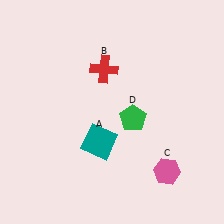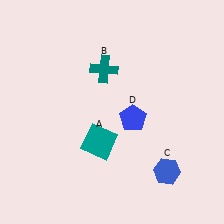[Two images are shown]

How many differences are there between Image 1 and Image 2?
There are 3 differences between the two images.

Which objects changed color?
B changed from red to teal. C changed from pink to blue. D changed from green to blue.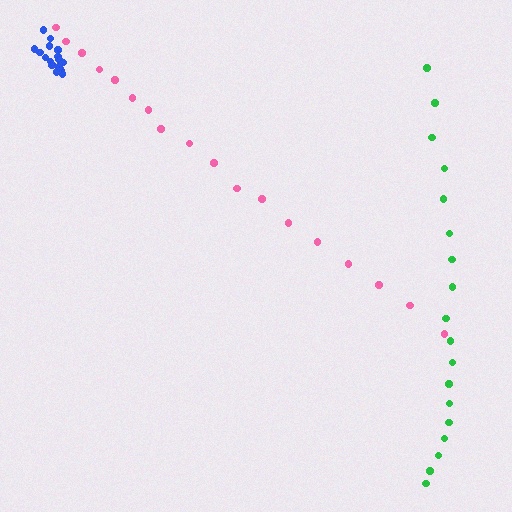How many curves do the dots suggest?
There are 3 distinct paths.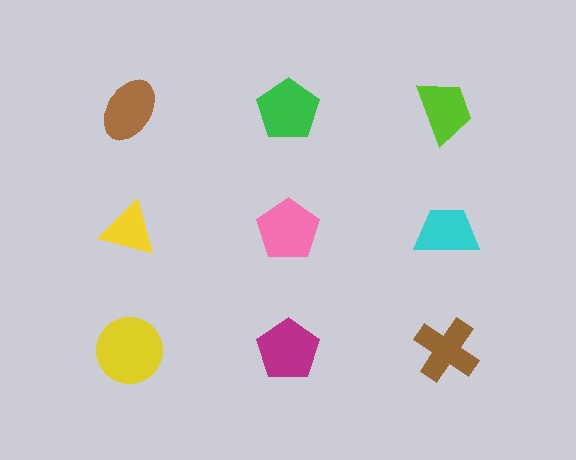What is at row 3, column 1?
A yellow circle.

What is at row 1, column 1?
A brown ellipse.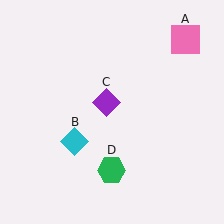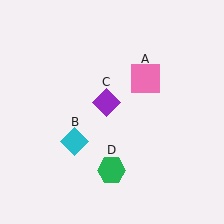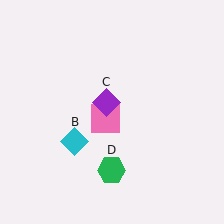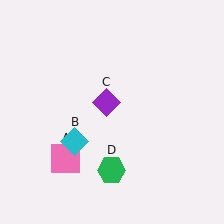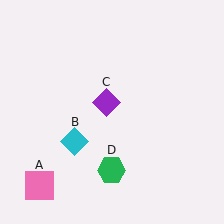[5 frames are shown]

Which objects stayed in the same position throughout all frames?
Cyan diamond (object B) and purple diamond (object C) and green hexagon (object D) remained stationary.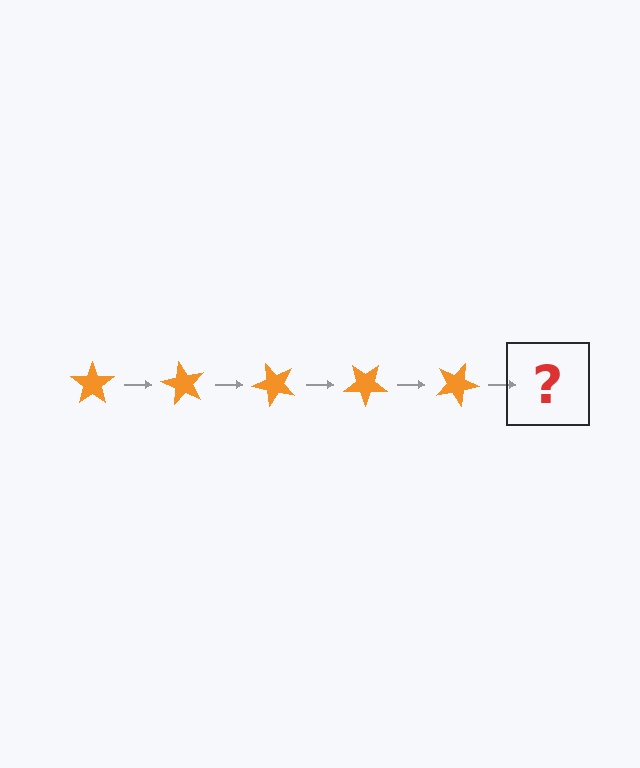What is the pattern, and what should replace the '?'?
The pattern is that the star rotates 60 degrees each step. The '?' should be an orange star rotated 300 degrees.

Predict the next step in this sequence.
The next step is an orange star rotated 300 degrees.